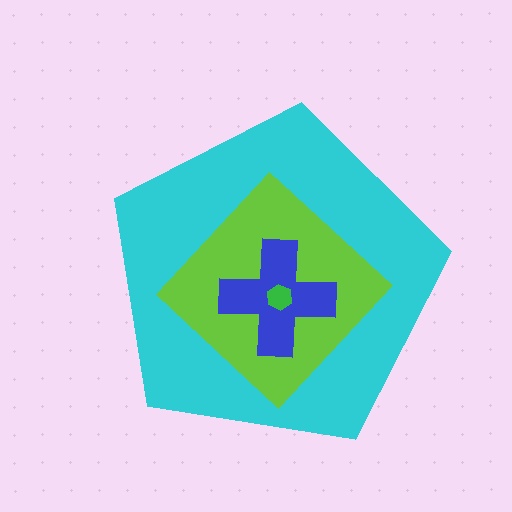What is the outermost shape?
The cyan pentagon.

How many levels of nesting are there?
4.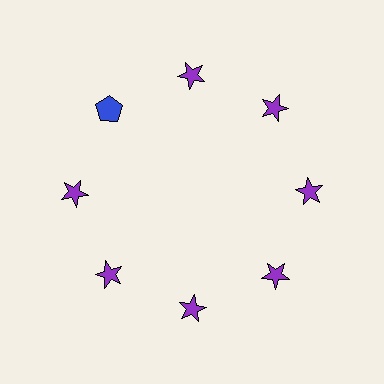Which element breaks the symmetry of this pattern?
The blue pentagon at roughly the 10 o'clock position breaks the symmetry. All other shapes are purple stars.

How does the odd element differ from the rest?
It differs in both color (blue instead of purple) and shape (pentagon instead of star).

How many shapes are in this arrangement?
There are 8 shapes arranged in a ring pattern.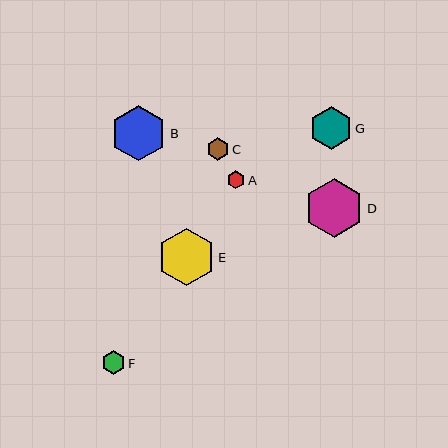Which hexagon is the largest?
Hexagon D is the largest with a size of approximately 59 pixels.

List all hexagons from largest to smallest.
From largest to smallest: D, E, B, G, F, C, A.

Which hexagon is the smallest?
Hexagon A is the smallest with a size of approximately 18 pixels.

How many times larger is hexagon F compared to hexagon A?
Hexagon F is approximately 1.3 times the size of hexagon A.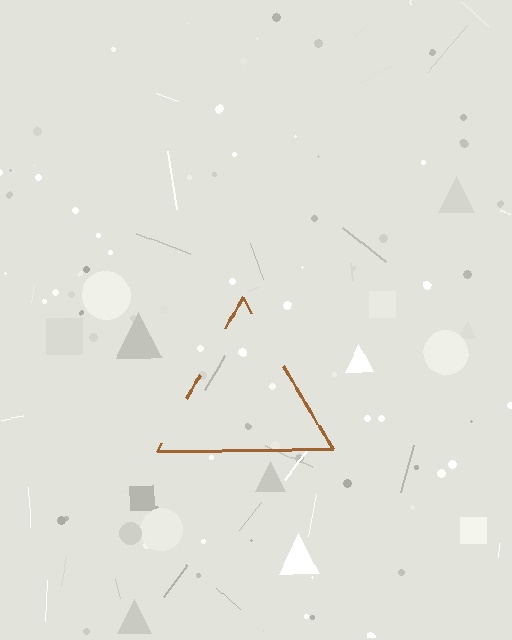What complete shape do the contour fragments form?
The contour fragments form a triangle.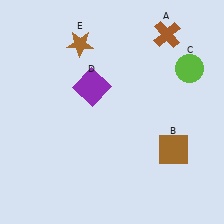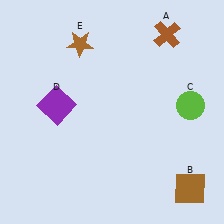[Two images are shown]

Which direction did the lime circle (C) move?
The lime circle (C) moved down.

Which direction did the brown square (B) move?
The brown square (B) moved down.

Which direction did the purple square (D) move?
The purple square (D) moved left.